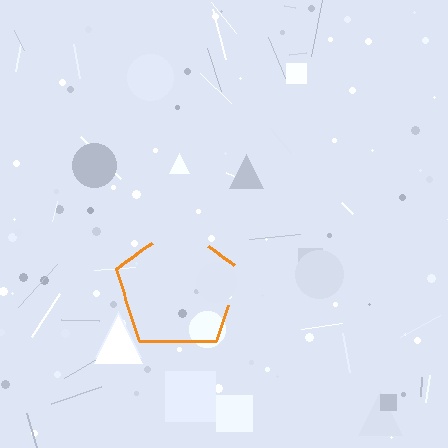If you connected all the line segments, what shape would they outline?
They would outline a pentagon.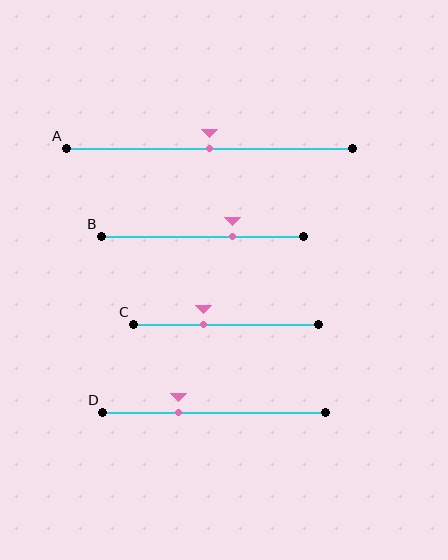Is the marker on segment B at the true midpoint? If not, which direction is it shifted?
No, the marker on segment B is shifted to the right by about 15% of the segment length.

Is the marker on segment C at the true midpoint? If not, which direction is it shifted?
No, the marker on segment C is shifted to the left by about 12% of the segment length.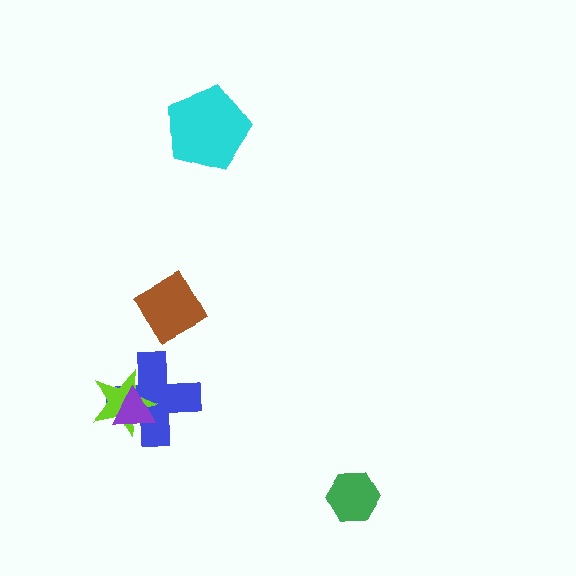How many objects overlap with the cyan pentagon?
0 objects overlap with the cyan pentagon.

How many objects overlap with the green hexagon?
0 objects overlap with the green hexagon.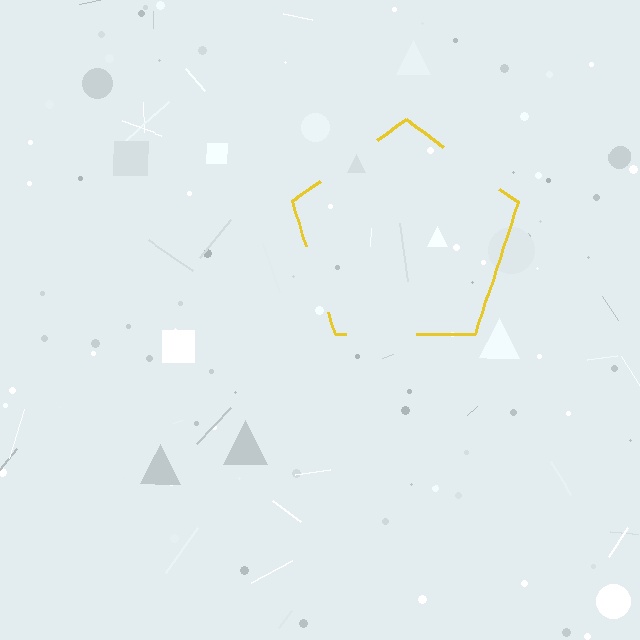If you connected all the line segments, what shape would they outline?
They would outline a pentagon.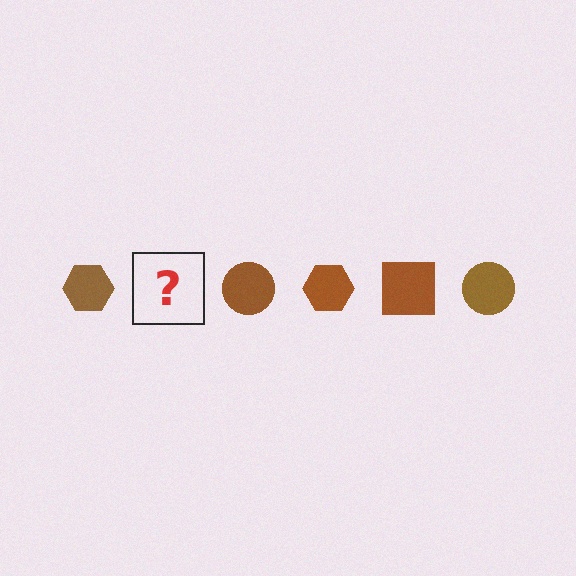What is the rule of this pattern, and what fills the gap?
The rule is that the pattern cycles through hexagon, square, circle shapes in brown. The gap should be filled with a brown square.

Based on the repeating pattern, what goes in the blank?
The blank should be a brown square.